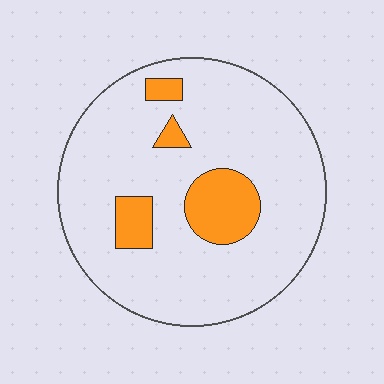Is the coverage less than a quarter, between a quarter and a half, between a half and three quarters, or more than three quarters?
Less than a quarter.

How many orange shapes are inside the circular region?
4.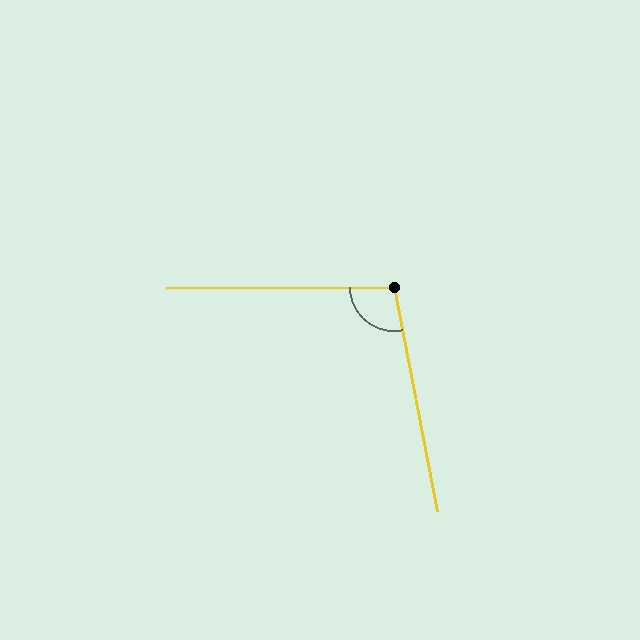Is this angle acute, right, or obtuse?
It is obtuse.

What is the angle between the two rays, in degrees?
Approximately 101 degrees.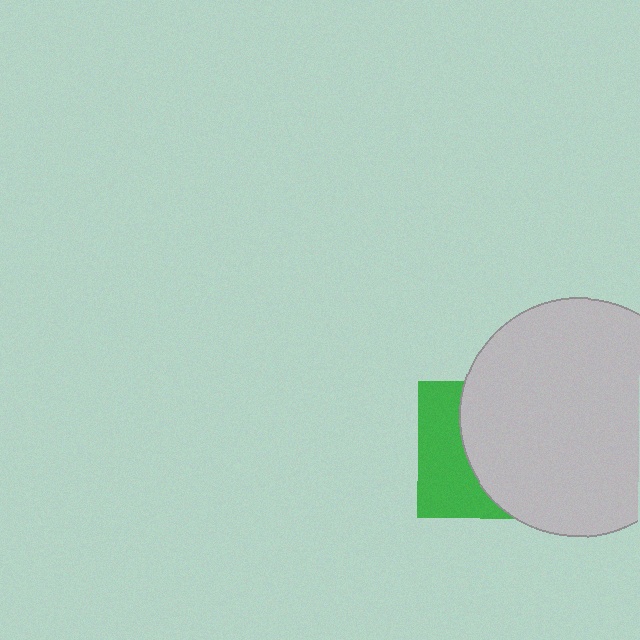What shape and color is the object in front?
The object in front is a light gray circle.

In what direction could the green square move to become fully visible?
The green square could move left. That would shift it out from behind the light gray circle entirely.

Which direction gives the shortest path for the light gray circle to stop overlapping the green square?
Moving right gives the shortest separation.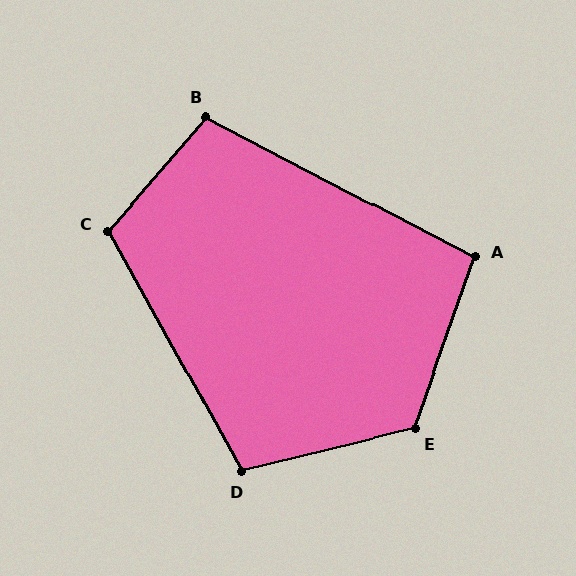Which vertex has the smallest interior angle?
A, at approximately 98 degrees.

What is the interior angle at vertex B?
Approximately 103 degrees (obtuse).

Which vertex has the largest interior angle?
E, at approximately 123 degrees.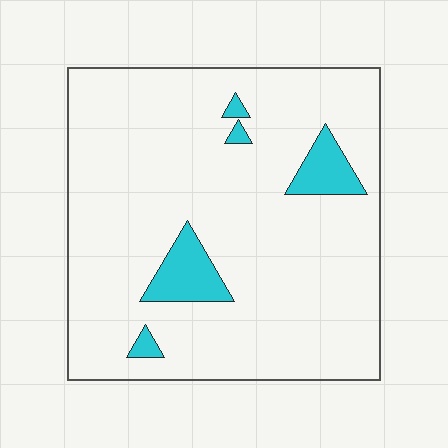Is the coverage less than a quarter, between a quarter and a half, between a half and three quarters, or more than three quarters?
Less than a quarter.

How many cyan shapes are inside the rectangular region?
5.